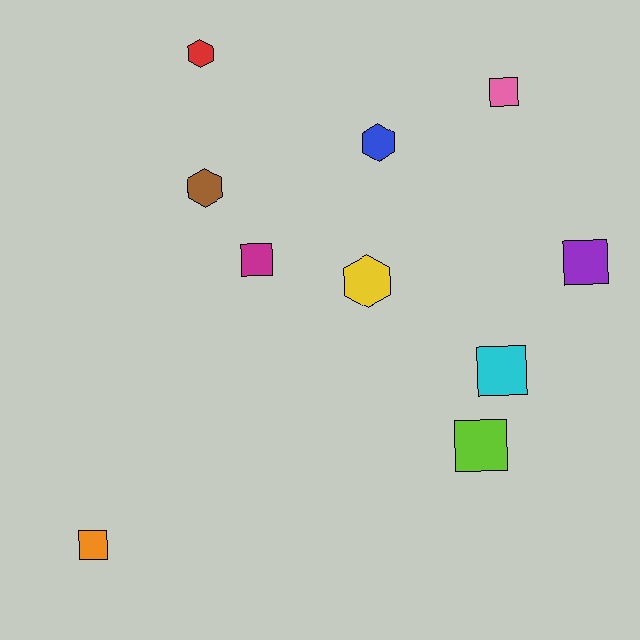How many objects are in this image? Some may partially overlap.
There are 10 objects.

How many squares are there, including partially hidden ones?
There are 6 squares.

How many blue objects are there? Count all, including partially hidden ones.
There is 1 blue object.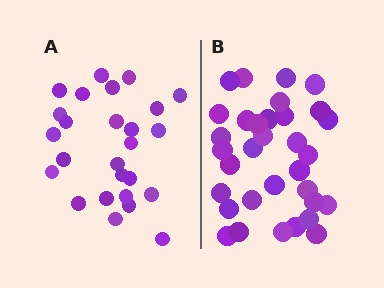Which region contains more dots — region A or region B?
Region B (the right region) has more dots.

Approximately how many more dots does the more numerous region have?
Region B has roughly 8 or so more dots than region A.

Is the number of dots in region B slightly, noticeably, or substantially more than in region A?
Region B has noticeably more, but not dramatically so. The ratio is roughly 1.3 to 1.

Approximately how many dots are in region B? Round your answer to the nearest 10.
About 30 dots. (The exact count is 33, which rounds to 30.)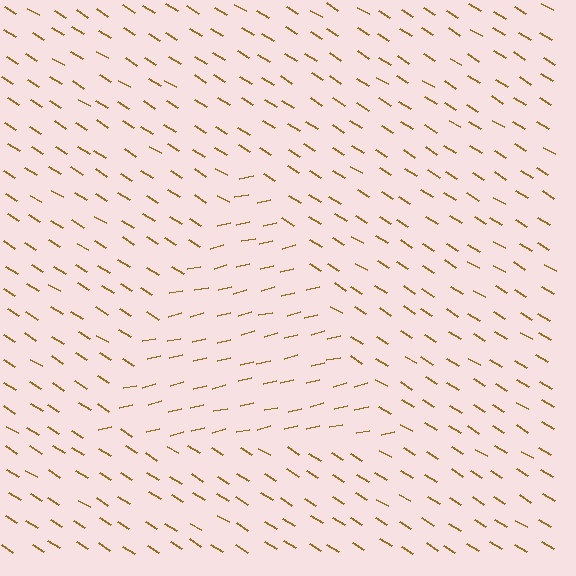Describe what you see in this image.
The image is filled with small brown line segments. A triangle region in the image has lines oriented differently from the surrounding lines, creating a visible texture boundary.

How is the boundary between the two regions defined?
The boundary is defined purely by a change in line orientation (approximately 45 degrees difference). All lines are the same color and thickness.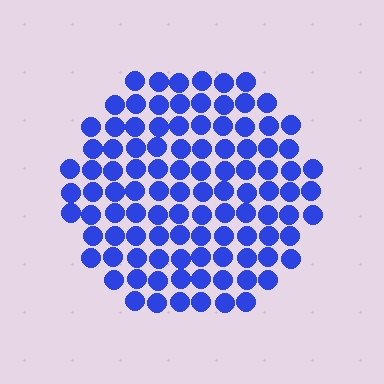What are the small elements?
The small elements are circles.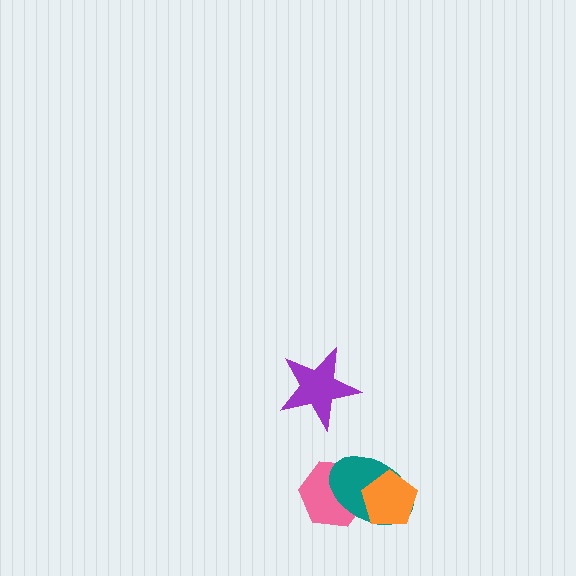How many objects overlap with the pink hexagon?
2 objects overlap with the pink hexagon.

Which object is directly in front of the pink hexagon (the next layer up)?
The teal ellipse is directly in front of the pink hexagon.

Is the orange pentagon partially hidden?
No, no other shape covers it.